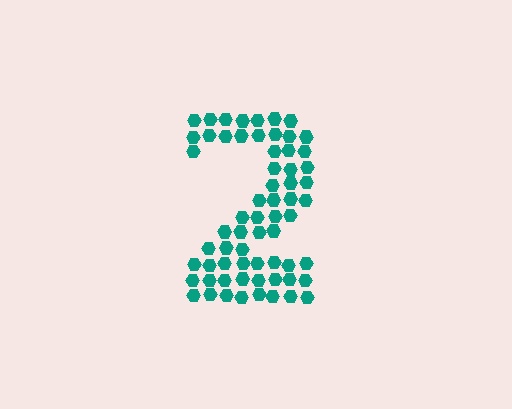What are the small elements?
The small elements are hexagons.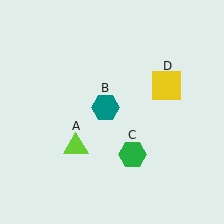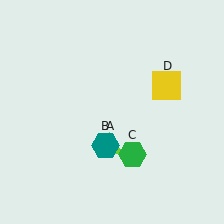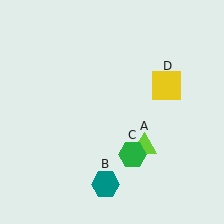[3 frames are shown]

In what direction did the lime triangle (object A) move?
The lime triangle (object A) moved right.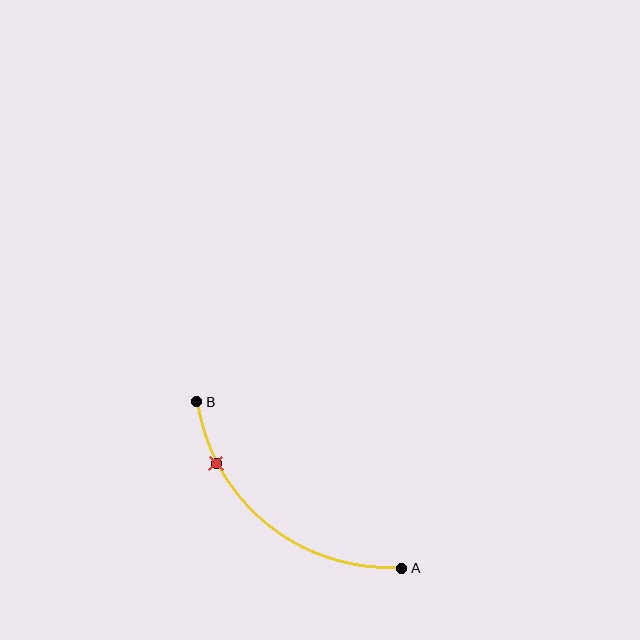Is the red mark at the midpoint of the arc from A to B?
No. The red mark lies on the arc but is closer to endpoint B. The arc midpoint would be at the point on the curve equidistant along the arc from both A and B.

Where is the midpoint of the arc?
The arc midpoint is the point on the curve farthest from the straight line joining A and B. It sits below and to the left of that line.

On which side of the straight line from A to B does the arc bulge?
The arc bulges below and to the left of the straight line connecting A and B.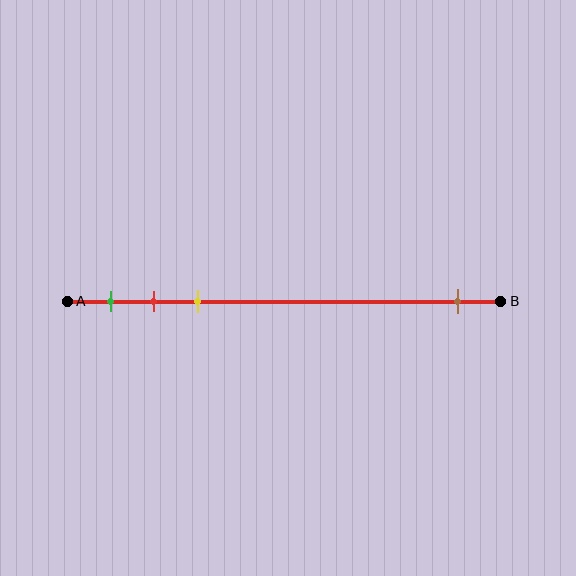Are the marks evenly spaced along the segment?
No, the marks are not evenly spaced.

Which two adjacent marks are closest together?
The red and yellow marks are the closest adjacent pair.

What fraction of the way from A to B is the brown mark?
The brown mark is approximately 90% (0.9) of the way from A to B.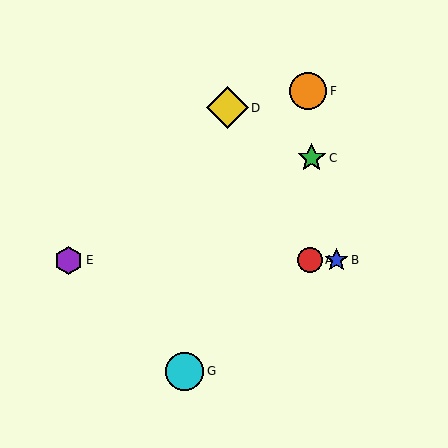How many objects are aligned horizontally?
3 objects (A, B, E) are aligned horizontally.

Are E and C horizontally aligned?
No, E is at y≈260 and C is at y≈158.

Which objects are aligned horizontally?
Objects A, B, E are aligned horizontally.